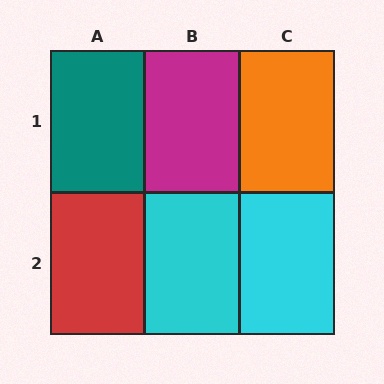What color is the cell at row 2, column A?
Red.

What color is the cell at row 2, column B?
Cyan.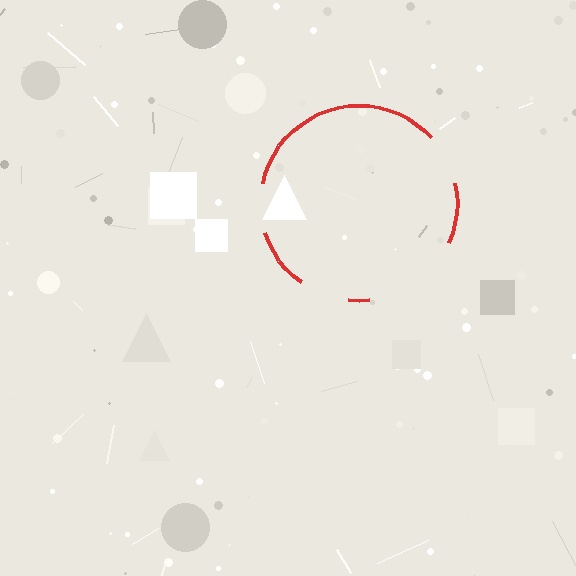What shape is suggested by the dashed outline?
The dashed outline suggests a circle.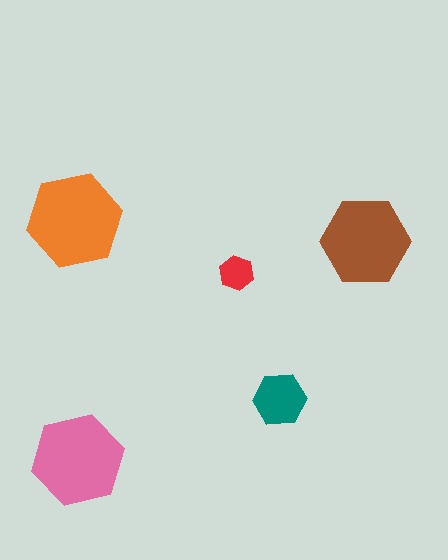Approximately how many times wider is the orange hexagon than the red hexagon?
About 2.5 times wider.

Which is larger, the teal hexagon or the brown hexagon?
The brown one.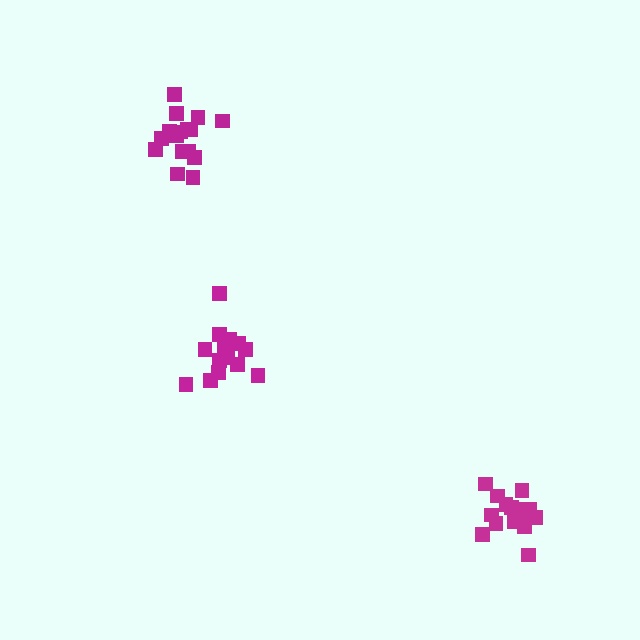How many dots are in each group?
Group 1: 16 dots, Group 2: 16 dots, Group 3: 15 dots (47 total).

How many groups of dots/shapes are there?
There are 3 groups.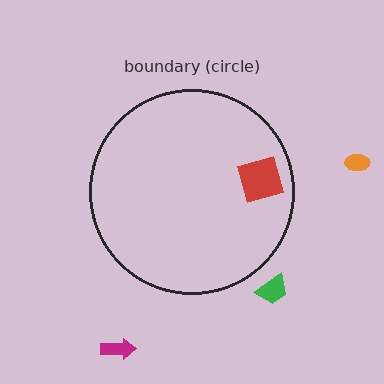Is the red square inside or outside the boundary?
Inside.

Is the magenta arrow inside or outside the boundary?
Outside.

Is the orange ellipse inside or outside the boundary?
Outside.